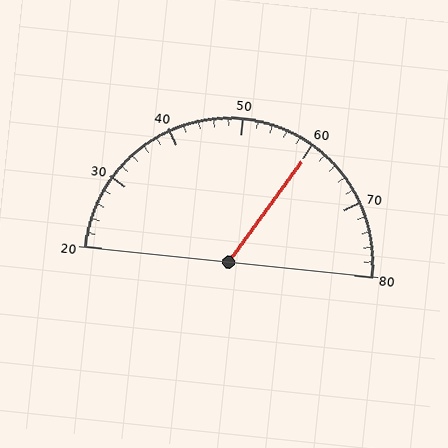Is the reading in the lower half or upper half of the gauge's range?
The reading is in the upper half of the range (20 to 80).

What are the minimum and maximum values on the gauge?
The gauge ranges from 20 to 80.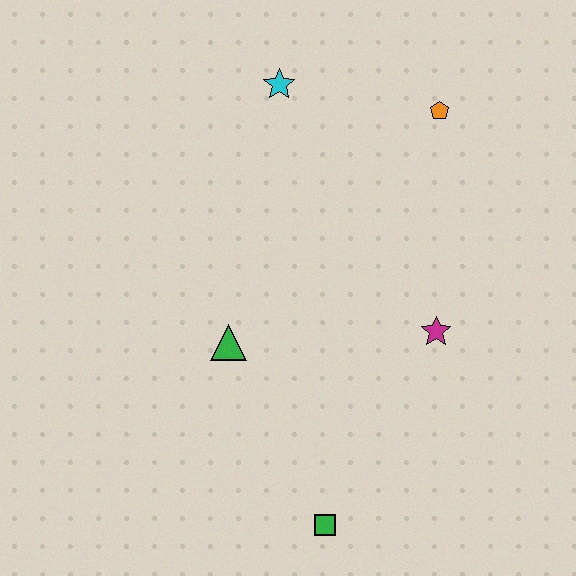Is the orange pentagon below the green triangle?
No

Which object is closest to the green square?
The green triangle is closest to the green square.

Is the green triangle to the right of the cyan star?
No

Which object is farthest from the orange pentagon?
The green square is farthest from the orange pentagon.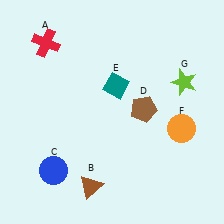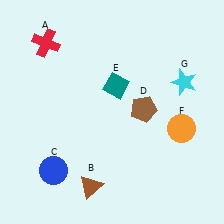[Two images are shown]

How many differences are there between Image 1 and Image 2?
There is 1 difference between the two images.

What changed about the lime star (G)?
In Image 1, G is lime. In Image 2, it changed to cyan.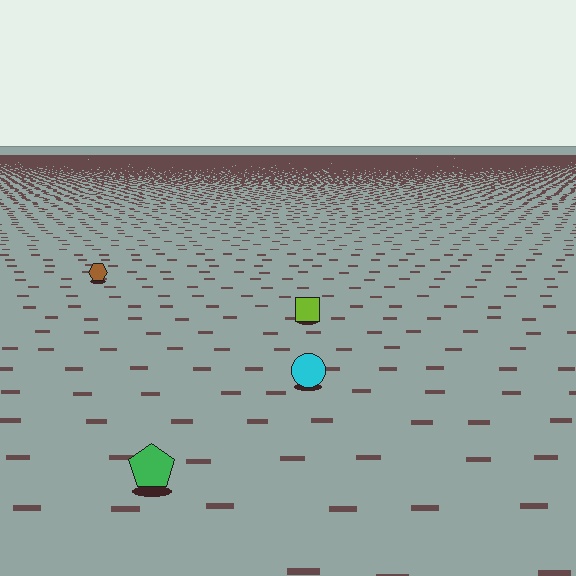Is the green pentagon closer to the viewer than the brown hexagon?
Yes. The green pentagon is closer — you can tell from the texture gradient: the ground texture is coarser near it.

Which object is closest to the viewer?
The green pentagon is closest. The texture marks near it are larger and more spread out.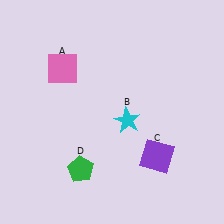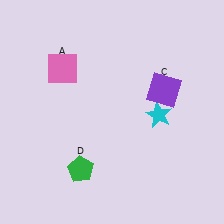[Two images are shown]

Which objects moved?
The objects that moved are: the cyan star (B), the purple square (C).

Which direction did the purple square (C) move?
The purple square (C) moved up.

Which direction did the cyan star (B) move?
The cyan star (B) moved right.